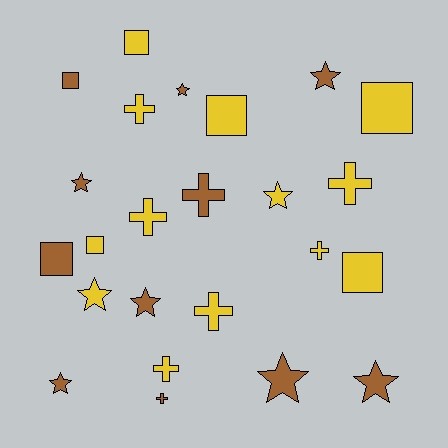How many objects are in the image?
There are 24 objects.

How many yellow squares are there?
There are 5 yellow squares.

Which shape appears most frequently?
Star, with 9 objects.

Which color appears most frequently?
Yellow, with 13 objects.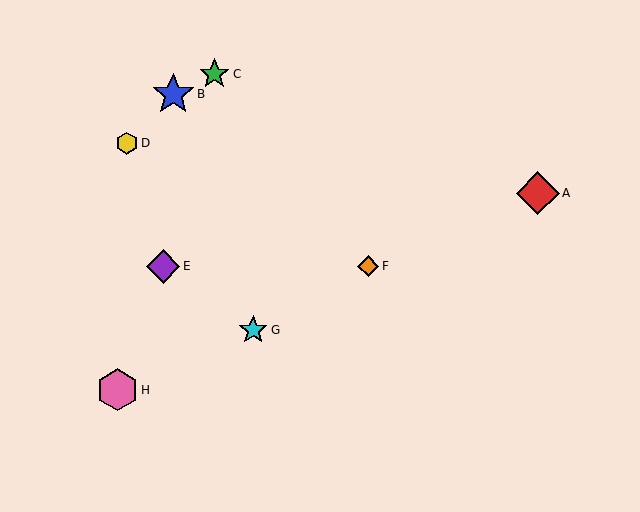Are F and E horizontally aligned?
Yes, both are at y≈266.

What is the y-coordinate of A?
Object A is at y≈193.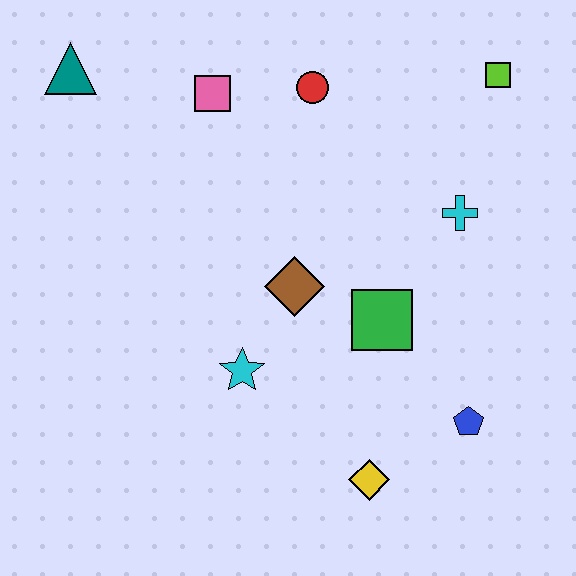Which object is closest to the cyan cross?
The green square is closest to the cyan cross.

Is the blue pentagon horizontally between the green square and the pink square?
No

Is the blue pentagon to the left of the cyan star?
No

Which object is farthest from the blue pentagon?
The teal triangle is farthest from the blue pentagon.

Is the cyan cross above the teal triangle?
No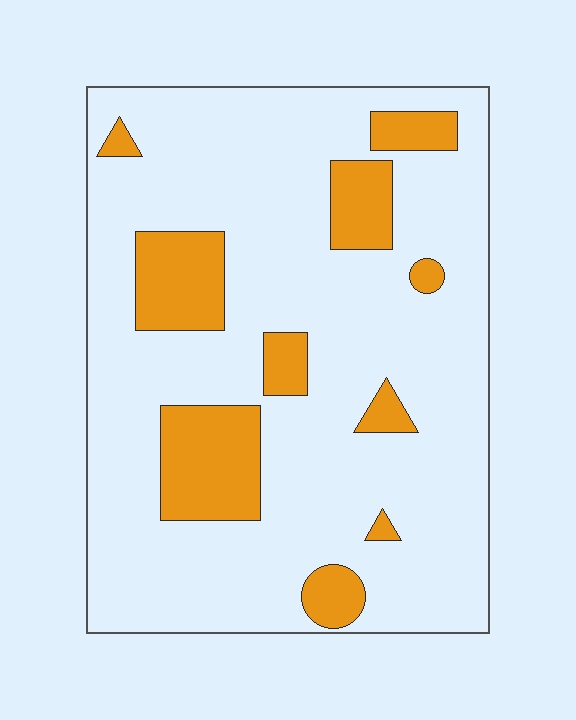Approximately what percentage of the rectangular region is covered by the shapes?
Approximately 20%.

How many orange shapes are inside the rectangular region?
10.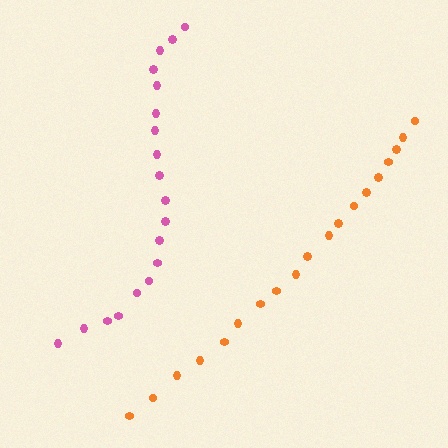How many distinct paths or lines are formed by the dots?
There are 2 distinct paths.